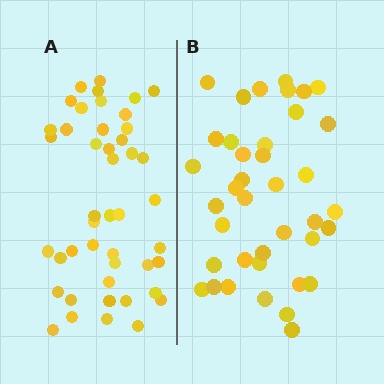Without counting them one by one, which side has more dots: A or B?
Region A (the left region) has more dots.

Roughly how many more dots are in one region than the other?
Region A has about 6 more dots than region B.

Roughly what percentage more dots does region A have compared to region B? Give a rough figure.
About 15% more.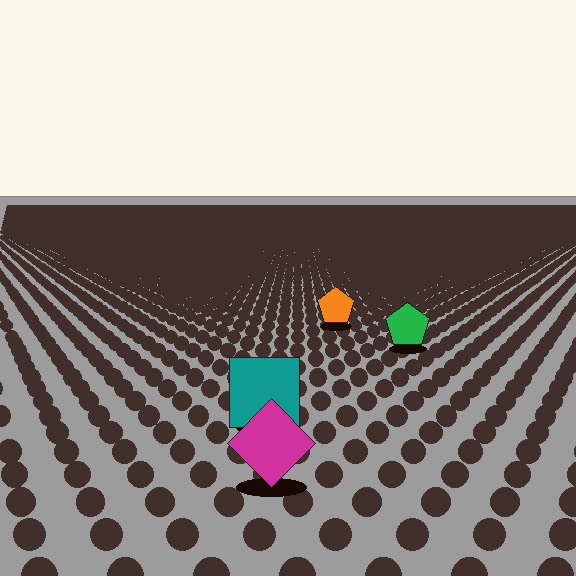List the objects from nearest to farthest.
From nearest to farthest: the magenta diamond, the teal square, the green pentagon, the orange pentagon.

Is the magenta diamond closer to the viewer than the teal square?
Yes. The magenta diamond is closer — you can tell from the texture gradient: the ground texture is coarser near it.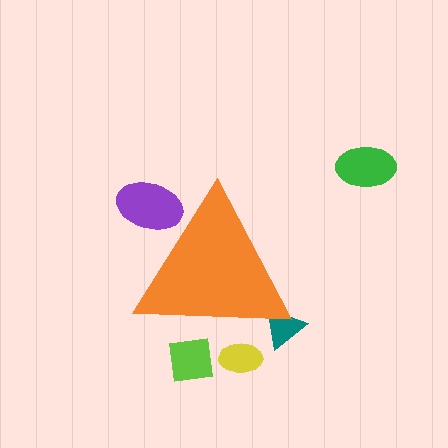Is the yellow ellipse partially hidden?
Yes, the yellow ellipse is partially hidden behind the orange triangle.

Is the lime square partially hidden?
Yes, the lime square is partially hidden behind the orange triangle.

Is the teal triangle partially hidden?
Yes, the teal triangle is partially hidden behind the orange triangle.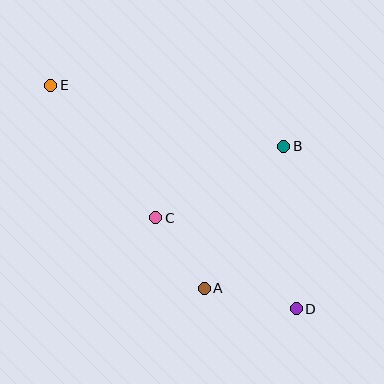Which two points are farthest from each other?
Points D and E are farthest from each other.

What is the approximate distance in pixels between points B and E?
The distance between B and E is approximately 241 pixels.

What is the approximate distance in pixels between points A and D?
The distance between A and D is approximately 94 pixels.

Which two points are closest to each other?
Points A and C are closest to each other.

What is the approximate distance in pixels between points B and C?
The distance between B and C is approximately 147 pixels.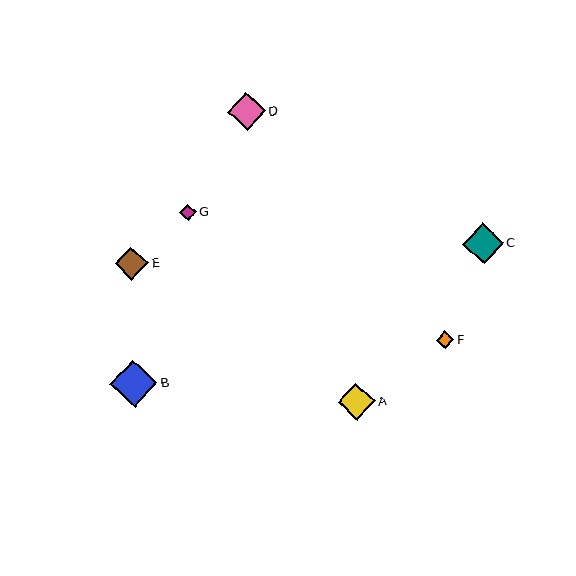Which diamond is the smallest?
Diamond G is the smallest with a size of approximately 17 pixels.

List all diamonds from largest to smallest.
From largest to smallest: B, C, D, A, E, F, G.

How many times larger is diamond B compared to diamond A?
Diamond B is approximately 1.3 times the size of diamond A.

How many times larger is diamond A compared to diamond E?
Diamond A is approximately 1.1 times the size of diamond E.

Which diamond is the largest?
Diamond B is the largest with a size of approximately 47 pixels.